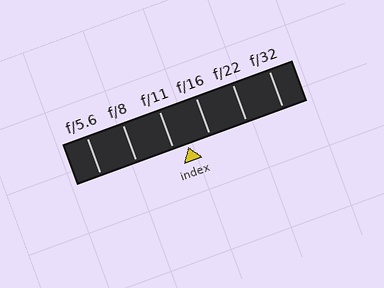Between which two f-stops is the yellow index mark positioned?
The index mark is between f/11 and f/16.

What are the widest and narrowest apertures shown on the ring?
The widest aperture shown is f/5.6 and the narrowest is f/32.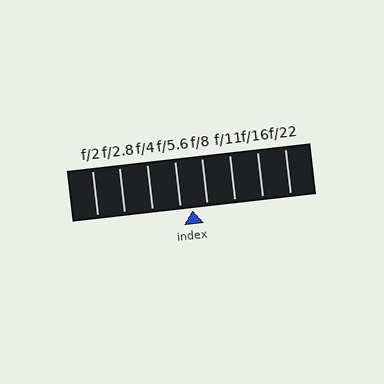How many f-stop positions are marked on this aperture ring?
There are 8 f-stop positions marked.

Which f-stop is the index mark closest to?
The index mark is closest to f/5.6.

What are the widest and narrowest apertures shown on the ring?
The widest aperture shown is f/2 and the narrowest is f/22.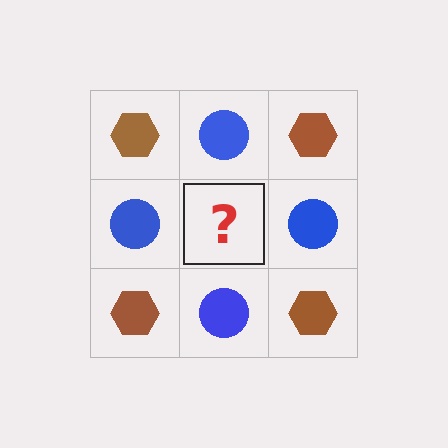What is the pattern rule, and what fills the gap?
The rule is that it alternates brown hexagon and blue circle in a checkerboard pattern. The gap should be filled with a brown hexagon.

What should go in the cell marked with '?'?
The missing cell should contain a brown hexagon.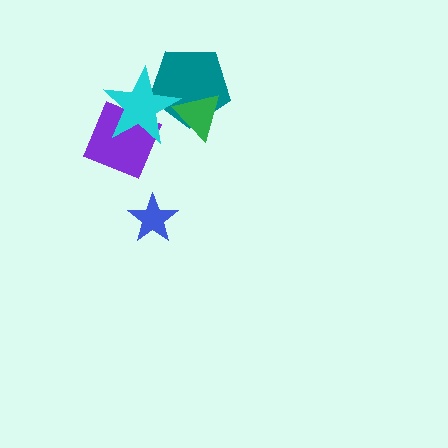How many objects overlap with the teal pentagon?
2 objects overlap with the teal pentagon.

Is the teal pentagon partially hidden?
Yes, it is partially covered by another shape.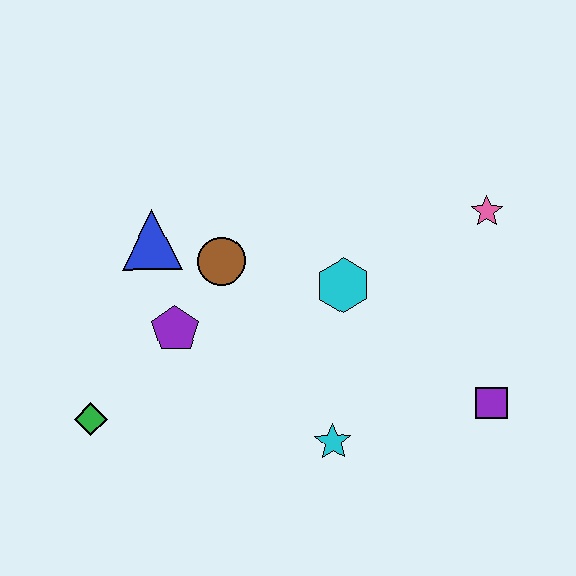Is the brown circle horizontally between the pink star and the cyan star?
No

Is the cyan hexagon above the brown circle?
No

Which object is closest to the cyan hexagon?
The brown circle is closest to the cyan hexagon.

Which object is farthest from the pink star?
The green diamond is farthest from the pink star.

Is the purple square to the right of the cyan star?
Yes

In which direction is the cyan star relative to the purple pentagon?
The cyan star is to the right of the purple pentagon.